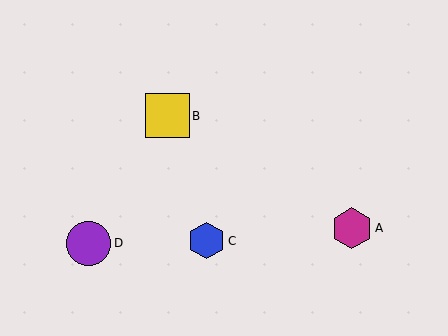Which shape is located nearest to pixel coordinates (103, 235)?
The purple circle (labeled D) at (89, 243) is nearest to that location.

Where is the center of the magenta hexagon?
The center of the magenta hexagon is at (352, 228).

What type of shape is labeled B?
Shape B is a yellow square.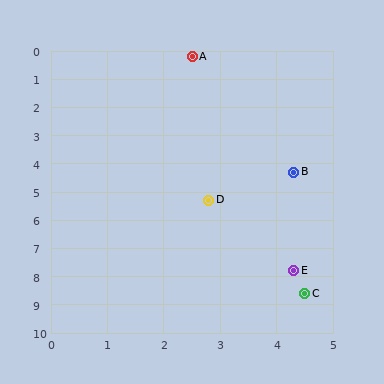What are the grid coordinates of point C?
Point C is at approximately (4.5, 8.6).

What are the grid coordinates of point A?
Point A is at approximately (2.5, 0.2).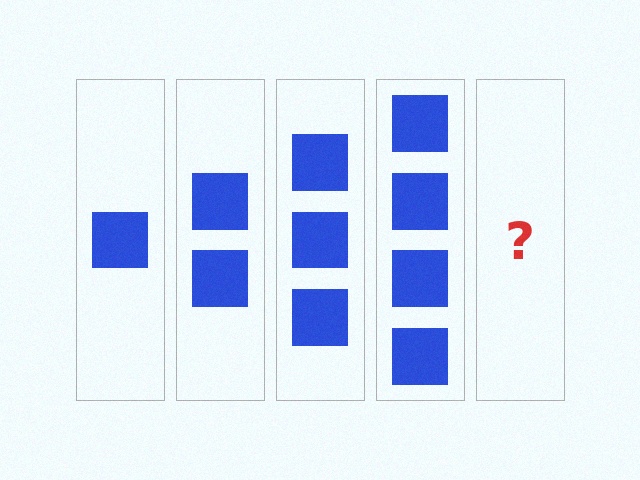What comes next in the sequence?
The next element should be 5 squares.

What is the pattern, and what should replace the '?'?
The pattern is that each step adds one more square. The '?' should be 5 squares.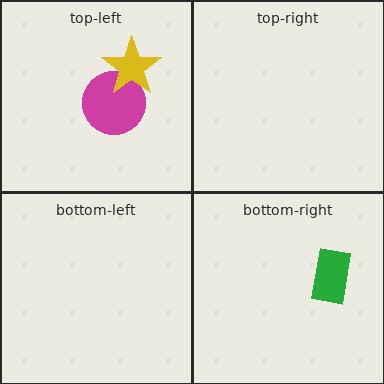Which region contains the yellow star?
The top-left region.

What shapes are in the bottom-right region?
The green rectangle.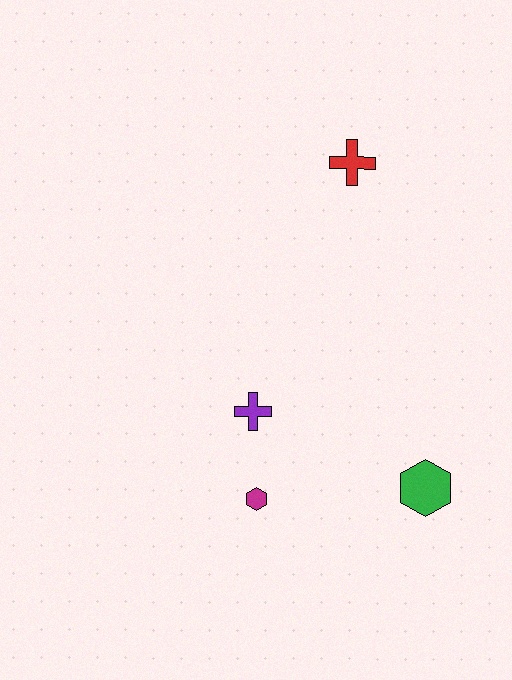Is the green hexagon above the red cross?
No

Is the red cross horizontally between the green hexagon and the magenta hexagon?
Yes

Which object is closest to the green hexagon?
The magenta hexagon is closest to the green hexagon.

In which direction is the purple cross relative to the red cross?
The purple cross is below the red cross.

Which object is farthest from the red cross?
The magenta hexagon is farthest from the red cross.